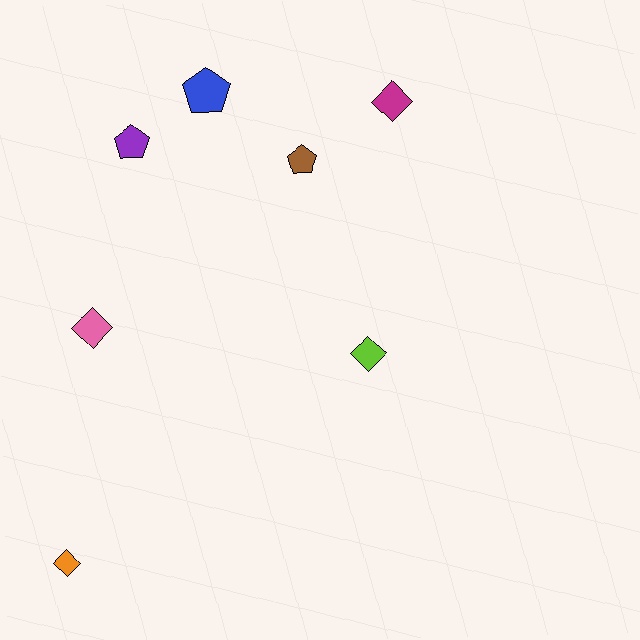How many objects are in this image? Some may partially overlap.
There are 7 objects.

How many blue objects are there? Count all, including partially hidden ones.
There is 1 blue object.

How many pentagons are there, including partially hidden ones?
There are 3 pentagons.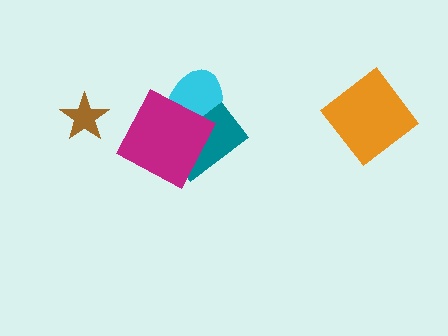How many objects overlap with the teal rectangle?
2 objects overlap with the teal rectangle.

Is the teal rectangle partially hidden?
Yes, it is partially covered by another shape.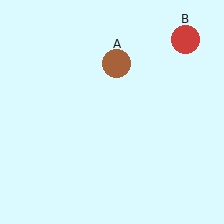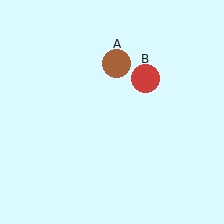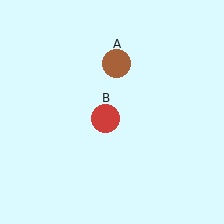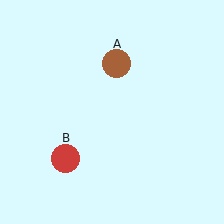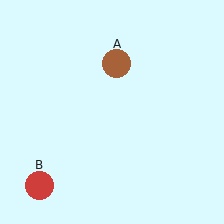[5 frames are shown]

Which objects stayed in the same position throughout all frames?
Brown circle (object A) remained stationary.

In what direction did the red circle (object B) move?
The red circle (object B) moved down and to the left.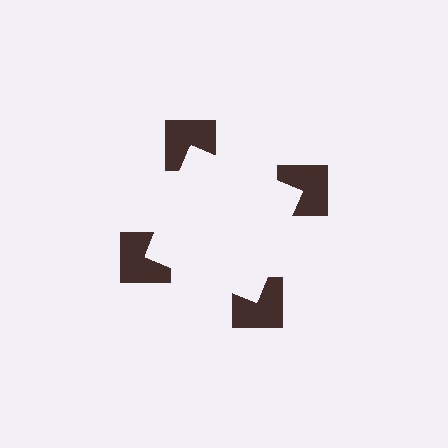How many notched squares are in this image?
There are 4 — one at each vertex of the illusory square.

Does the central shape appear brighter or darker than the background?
It typically appears slightly brighter than the background, even though no actual brightness change is drawn.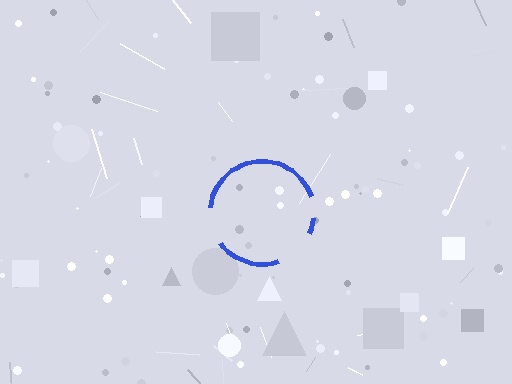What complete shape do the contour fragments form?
The contour fragments form a circle.